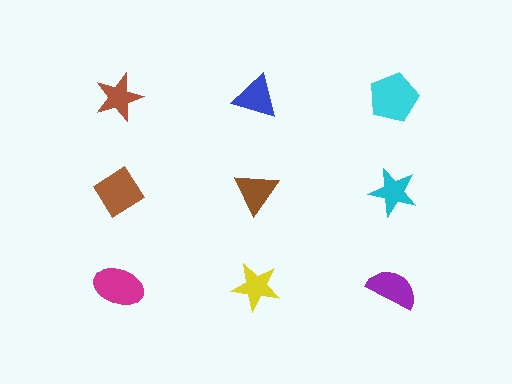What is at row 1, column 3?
A cyan pentagon.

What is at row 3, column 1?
A magenta ellipse.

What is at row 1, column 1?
A brown star.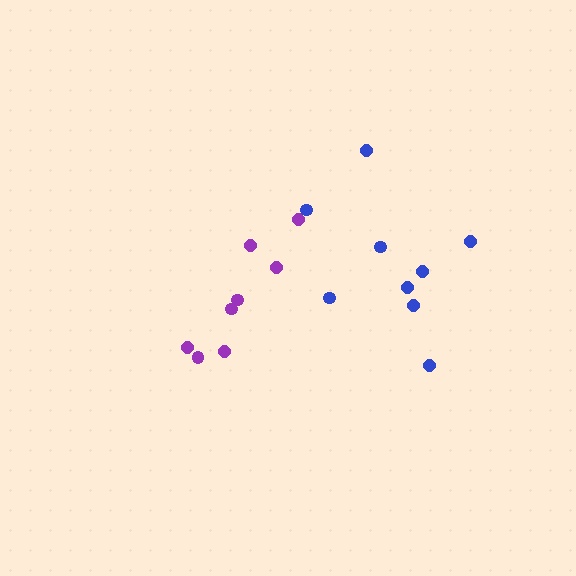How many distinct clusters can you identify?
There are 2 distinct clusters.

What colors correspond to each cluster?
The clusters are colored: purple, blue.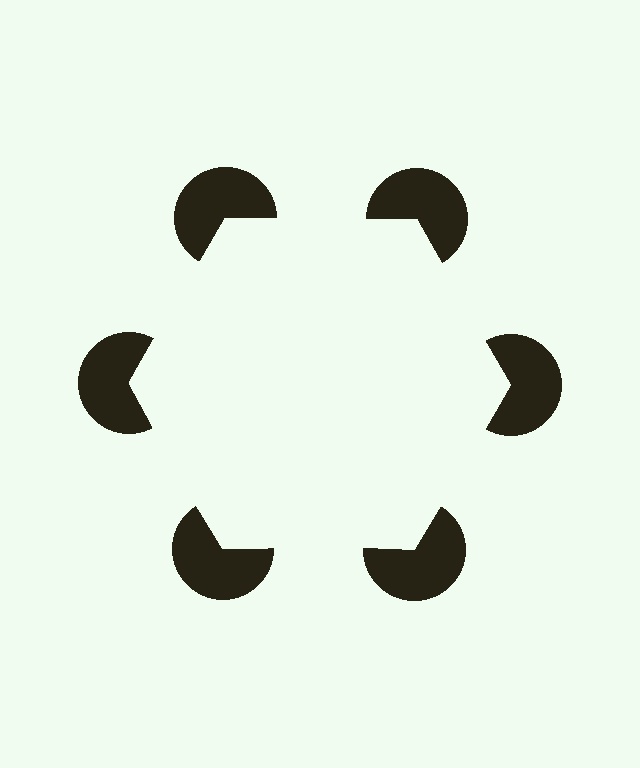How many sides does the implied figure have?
6 sides.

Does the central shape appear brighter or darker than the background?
It typically appears slightly brighter than the background, even though no actual brightness change is drawn.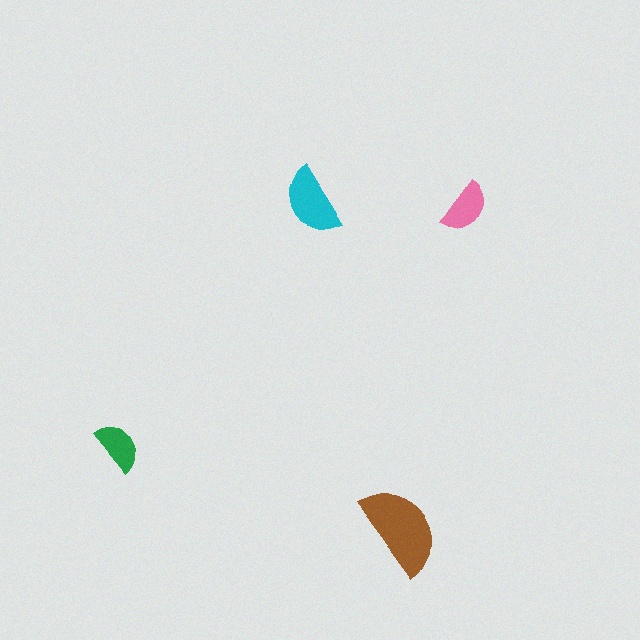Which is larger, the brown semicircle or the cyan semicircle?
The brown one.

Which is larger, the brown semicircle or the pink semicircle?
The brown one.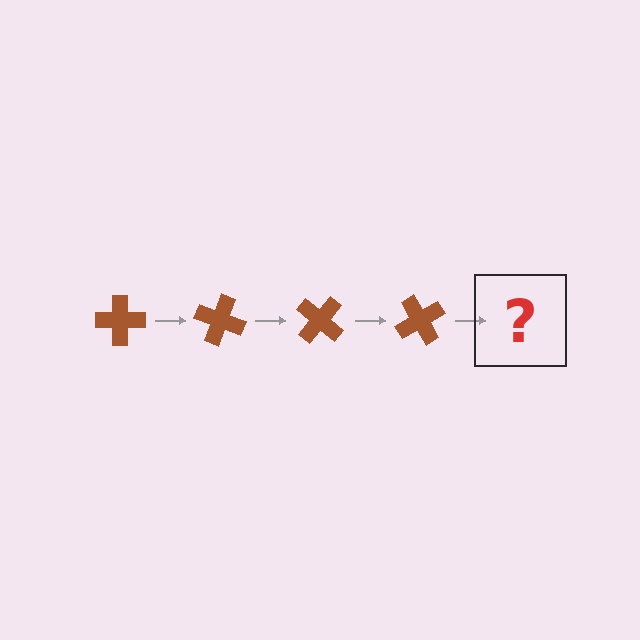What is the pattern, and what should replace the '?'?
The pattern is that the cross rotates 20 degrees each step. The '?' should be a brown cross rotated 80 degrees.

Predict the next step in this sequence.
The next step is a brown cross rotated 80 degrees.